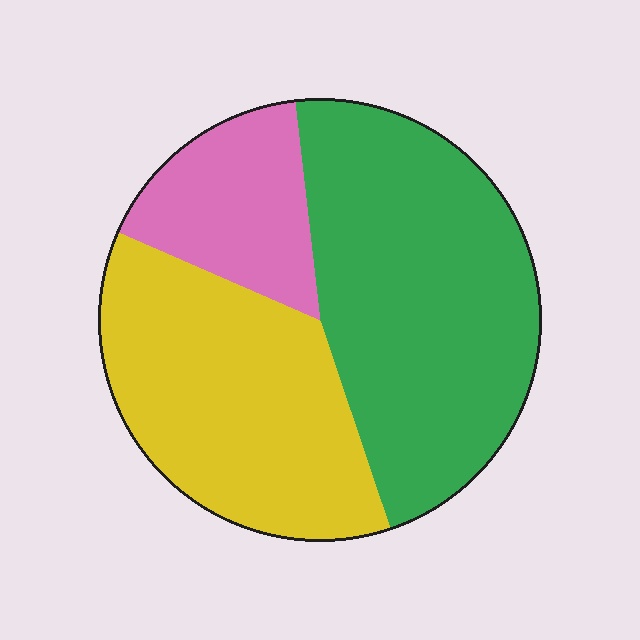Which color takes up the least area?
Pink, at roughly 15%.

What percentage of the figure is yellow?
Yellow takes up about three eighths (3/8) of the figure.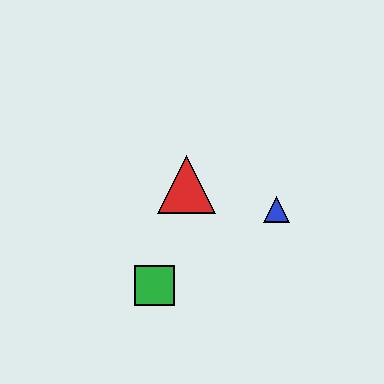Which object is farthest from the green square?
The blue triangle is farthest from the green square.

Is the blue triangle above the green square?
Yes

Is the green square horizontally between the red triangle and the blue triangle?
No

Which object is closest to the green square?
The red triangle is closest to the green square.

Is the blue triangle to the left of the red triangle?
No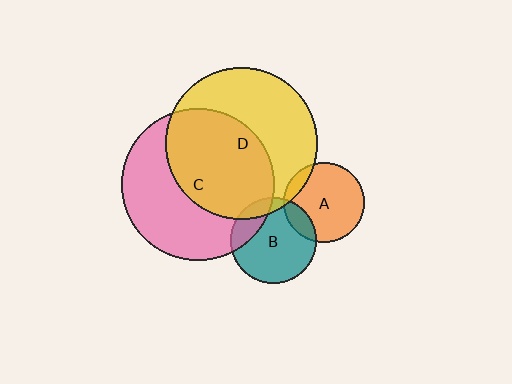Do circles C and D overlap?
Yes.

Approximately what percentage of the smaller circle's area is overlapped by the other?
Approximately 50%.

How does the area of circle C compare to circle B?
Approximately 3.2 times.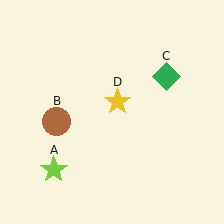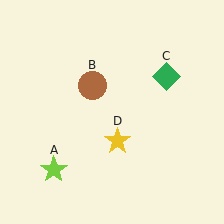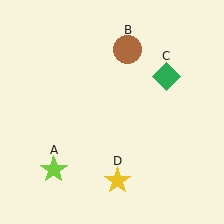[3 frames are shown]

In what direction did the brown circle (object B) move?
The brown circle (object B) moved up and to the right.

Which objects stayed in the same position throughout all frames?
Lime star (object A) and green diamond (object C) remained stationary.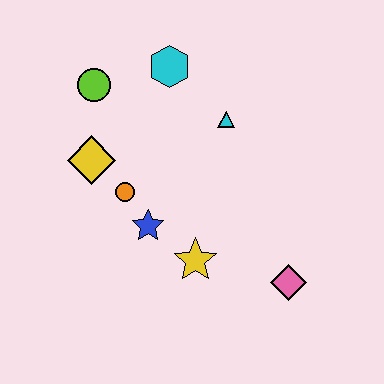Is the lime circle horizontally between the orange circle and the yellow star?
No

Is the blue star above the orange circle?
No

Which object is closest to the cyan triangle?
The cyan hexagon is closest to the cyan triangle.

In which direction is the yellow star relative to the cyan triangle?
The yellow star is below the cyan triangle.